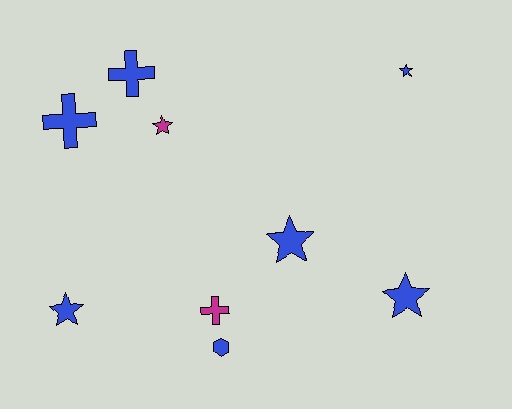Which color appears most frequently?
Blue, with 7 objects.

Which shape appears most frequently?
Star, with 5 objects.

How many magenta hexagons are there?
There are no magenta hexagons.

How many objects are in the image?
There are 9 objects.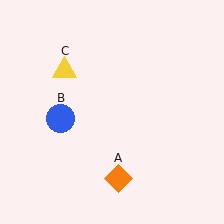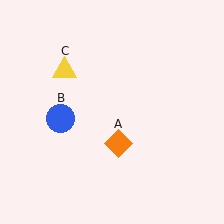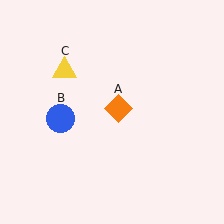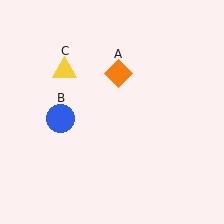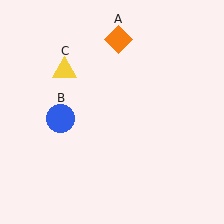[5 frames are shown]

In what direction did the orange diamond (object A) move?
The orange diamond (object A) moved up.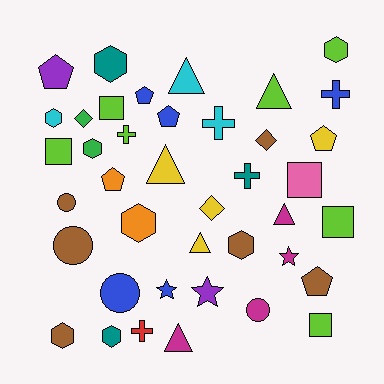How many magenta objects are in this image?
There are 4 magenta objects.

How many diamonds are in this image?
There are 3 diamonds.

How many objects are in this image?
There are 40 objects.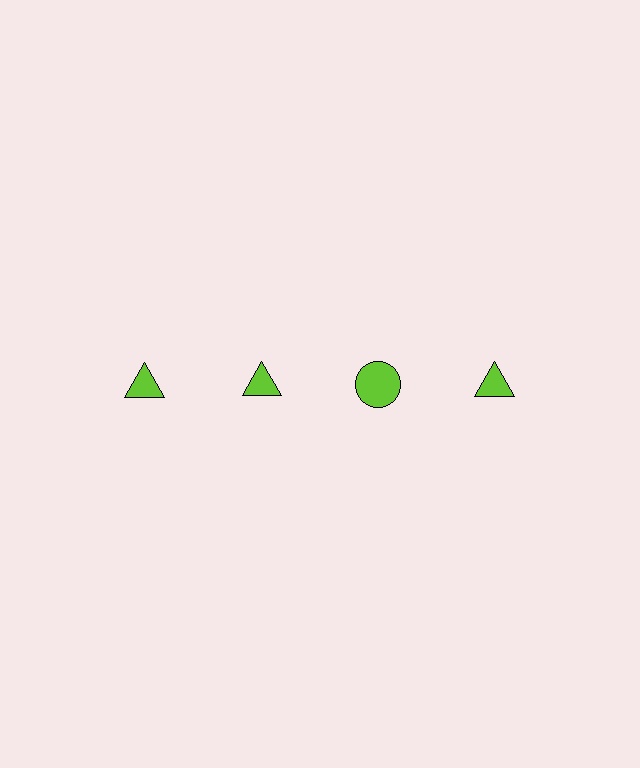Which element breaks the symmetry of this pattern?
The lime circle in the top row, center column breaks the symmetry. All other shapes are lime triangles.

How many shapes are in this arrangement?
There are 4 shapes arranged in a grid pattern.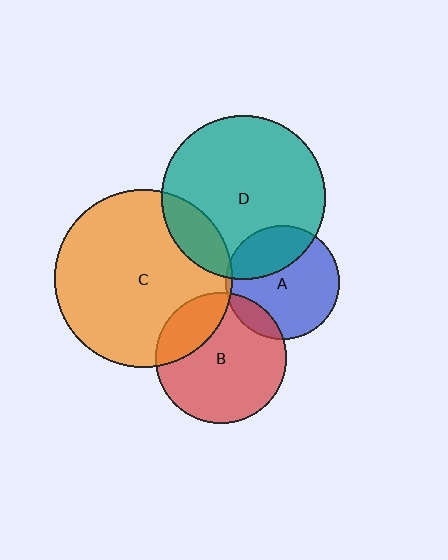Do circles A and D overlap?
Yes.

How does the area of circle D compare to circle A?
Approximately 2.1 times.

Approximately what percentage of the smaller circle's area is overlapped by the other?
Approximately 30%.